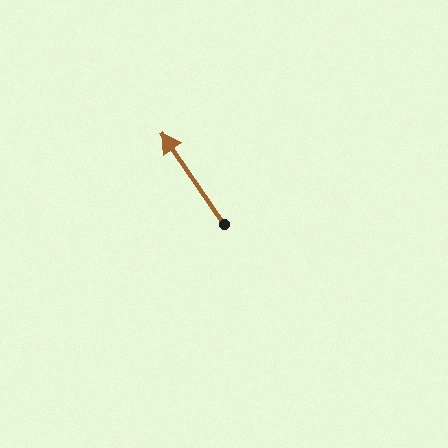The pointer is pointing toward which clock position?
Roughly 11 o'clock.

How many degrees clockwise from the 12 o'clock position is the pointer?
Approximately 326 degrees.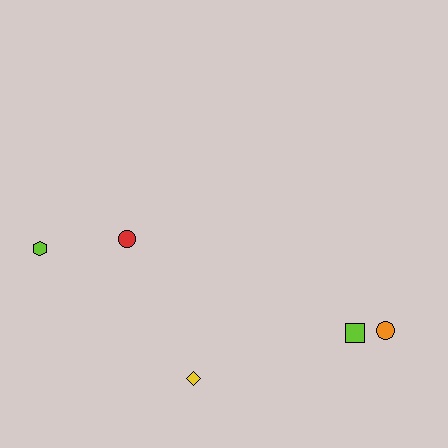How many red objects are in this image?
There is 1 red object.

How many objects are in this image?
There are 5 objects.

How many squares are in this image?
There is 1 square.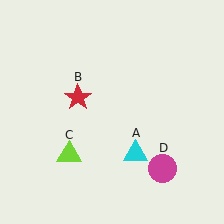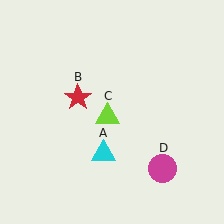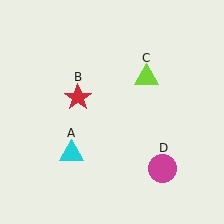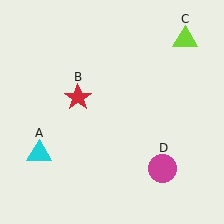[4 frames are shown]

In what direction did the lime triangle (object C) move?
The lime triangle (object C) moved up and to the right.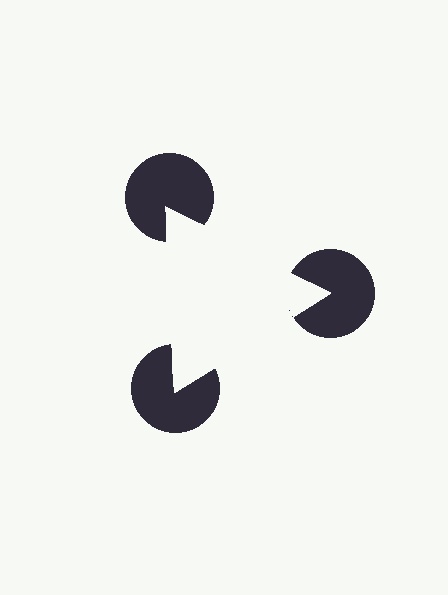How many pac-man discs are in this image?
There are 3 — one at each vertex of the illusory triangle.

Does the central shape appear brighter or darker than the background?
It typically appears slightly brighter than the background, even though no actual brightness change is drawn.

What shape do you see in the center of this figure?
An illusory triangle — its edges are inferred from the aligned wedge cuts in the pac-man discs, not physically drawn.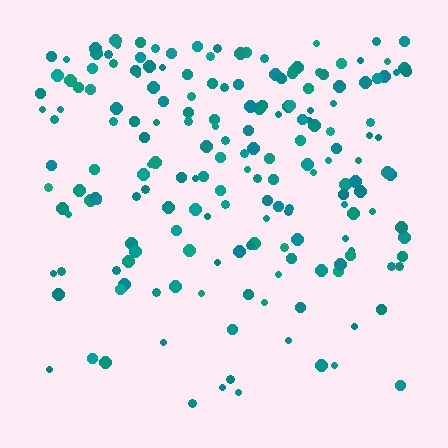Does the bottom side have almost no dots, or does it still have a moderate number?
Still a moderate number, just noticeably fewer than the top.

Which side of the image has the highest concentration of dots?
The top.